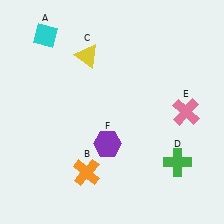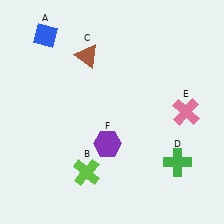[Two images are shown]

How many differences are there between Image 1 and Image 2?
There are 3 differences between the two images.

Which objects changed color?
A changed from cyan to blue. B changed from orange to lime. C changed from yellow to brown.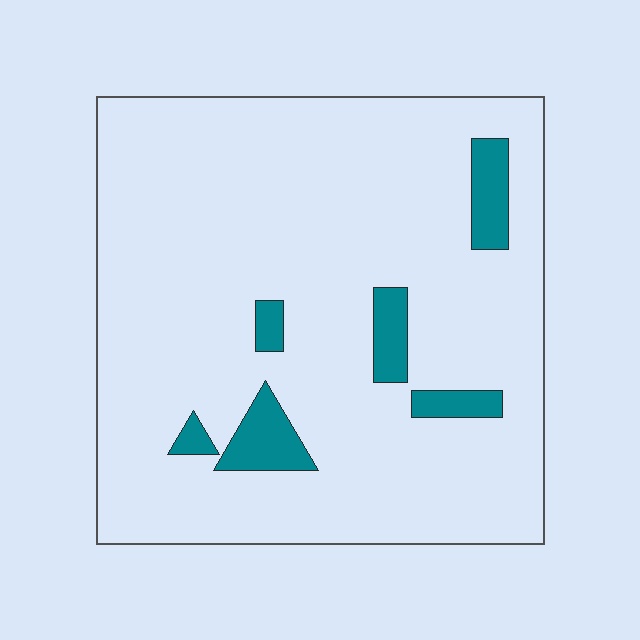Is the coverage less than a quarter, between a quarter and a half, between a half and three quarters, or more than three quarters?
Less than a quarter.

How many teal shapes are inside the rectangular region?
6.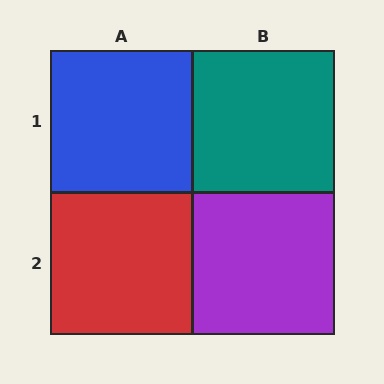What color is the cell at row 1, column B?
Teal.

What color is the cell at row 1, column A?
Blue.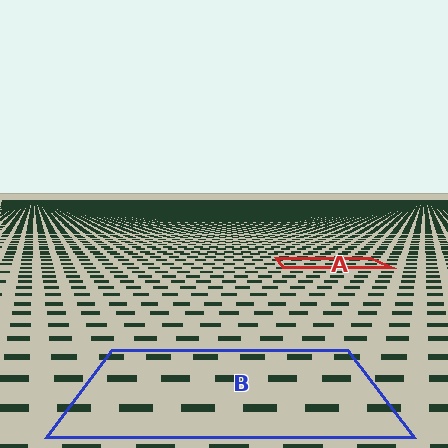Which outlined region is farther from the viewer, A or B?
Region A is farther from the viewer — the texture elements inside it appear smaller and more densely packed.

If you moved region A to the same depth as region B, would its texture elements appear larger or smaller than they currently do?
They would appear larger. At a closer depth, the same texture elements are projected at a bigger on-screen size.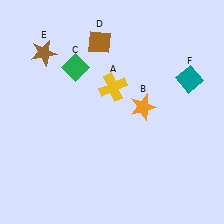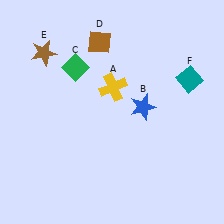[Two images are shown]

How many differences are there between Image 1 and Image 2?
There is 1 difference between the two images.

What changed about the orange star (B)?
In Image 1, B is orange. In Image 2, it changed to blue.